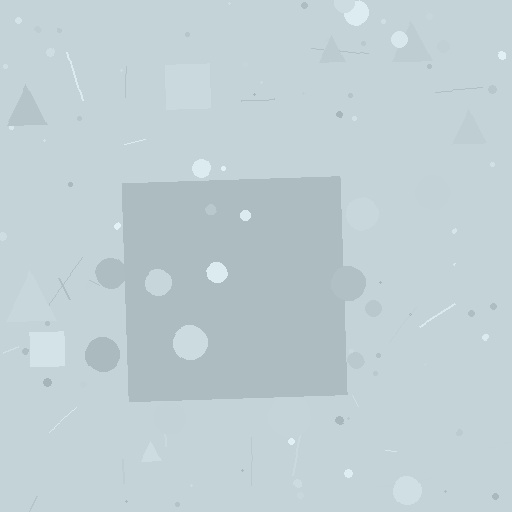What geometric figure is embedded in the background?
A square is embedded in the background.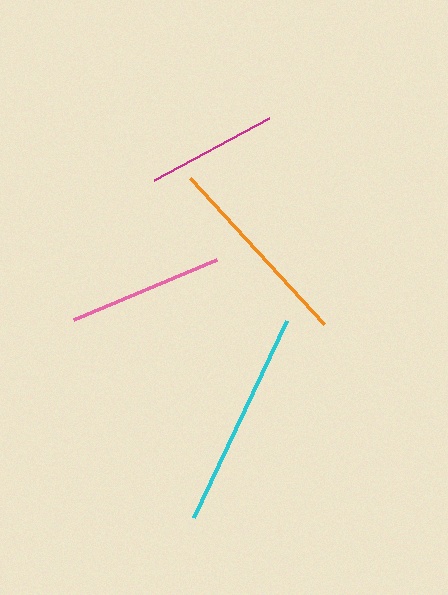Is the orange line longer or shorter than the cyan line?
The cyan line is longer than the orange line.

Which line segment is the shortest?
The magenta line is the shortest at approximately 131 pixels.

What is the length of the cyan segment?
The cyan segment is approximately 218 pixels long.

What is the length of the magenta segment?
The magenta segment is approximately 131 pixels long.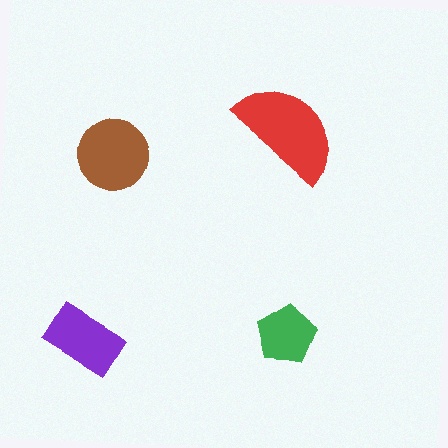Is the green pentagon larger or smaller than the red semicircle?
Smaller.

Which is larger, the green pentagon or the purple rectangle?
The purple rectangle.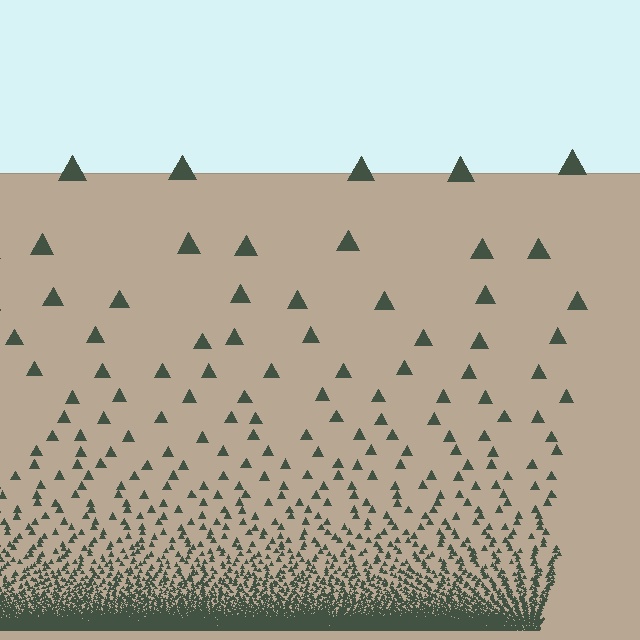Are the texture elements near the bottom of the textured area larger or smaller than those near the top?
Smaller. The gradient is inverted — elements near the bottom are smaller and denser.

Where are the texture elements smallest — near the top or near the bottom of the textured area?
Near the bottom.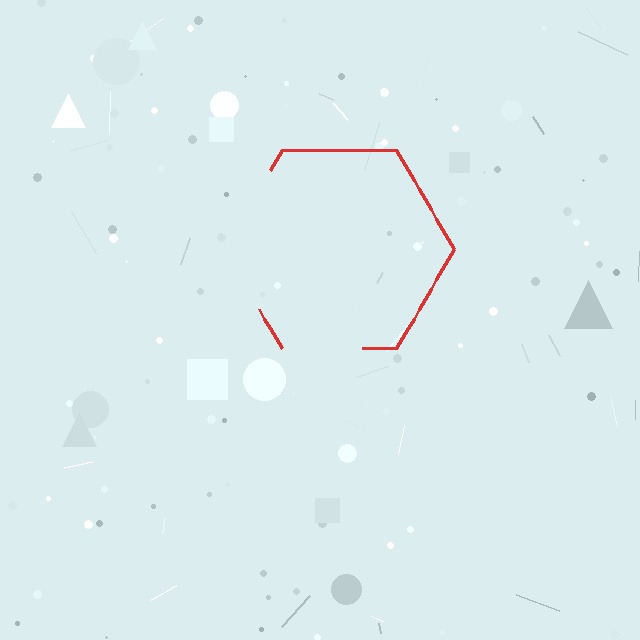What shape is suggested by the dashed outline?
The dashed outline suggests a hexagon.